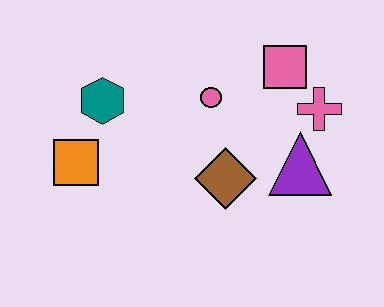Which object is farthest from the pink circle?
The orange square is farthest from the pink circle.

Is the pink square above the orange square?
Yes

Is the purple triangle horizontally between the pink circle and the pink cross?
Yes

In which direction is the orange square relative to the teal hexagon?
The orange square is below the teal hexagon.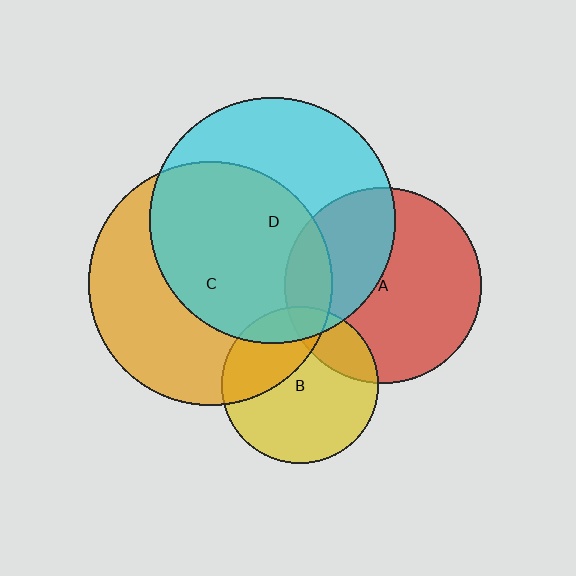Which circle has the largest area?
Circle D (cyan).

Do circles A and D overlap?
Yes.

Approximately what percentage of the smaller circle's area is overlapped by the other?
Approximately 40%.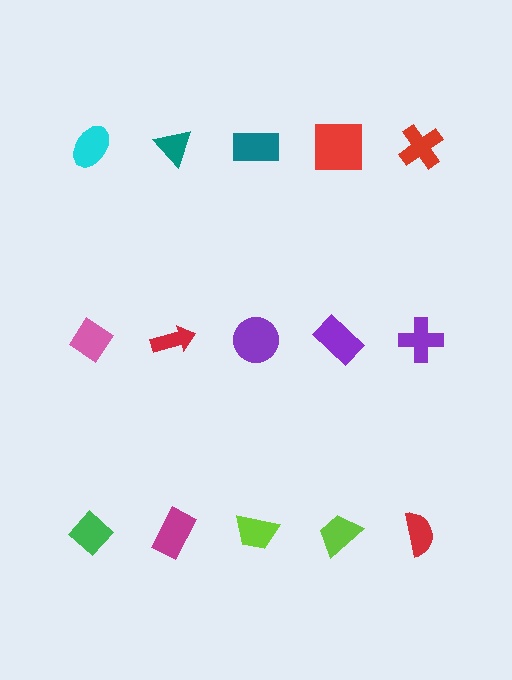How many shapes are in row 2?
5 shapes.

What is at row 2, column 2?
A red arrow.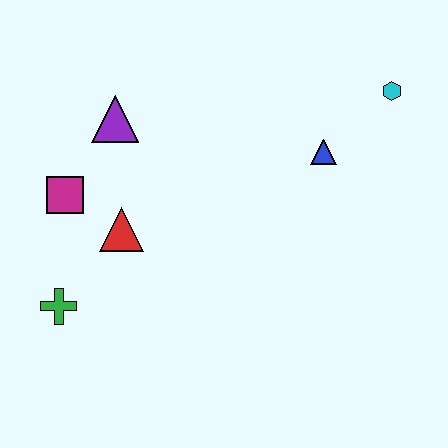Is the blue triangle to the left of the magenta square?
No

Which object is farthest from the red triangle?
The cyan hexagon is farthest from the red triangle.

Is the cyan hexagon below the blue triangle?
No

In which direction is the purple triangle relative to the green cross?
The purple triangle is above the green cross.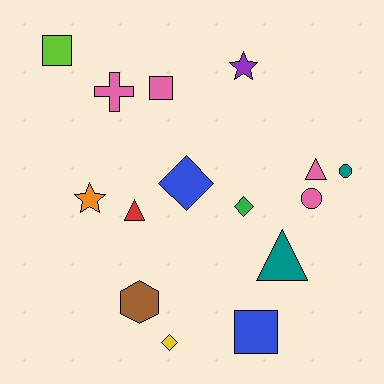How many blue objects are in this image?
There are 2 blue objects.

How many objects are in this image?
There are 15 objects.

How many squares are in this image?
There are 3 squares.